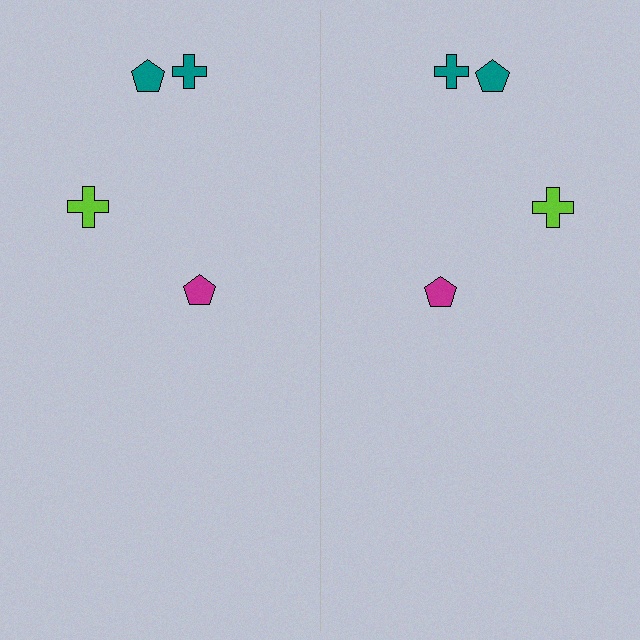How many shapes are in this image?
There are 8 shapes in this image.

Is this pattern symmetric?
Yes, this pattern has bilateral (reflection) symmetry.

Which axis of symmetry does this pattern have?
The pattern has a vertical axis of symmetry running through the center of the image.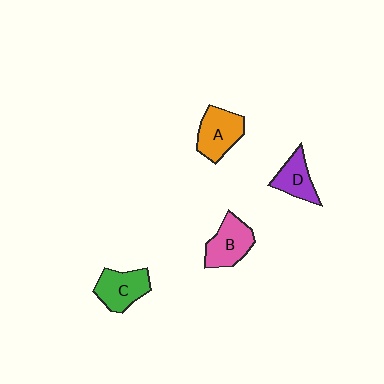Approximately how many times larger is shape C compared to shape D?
Approximately 1.3 times.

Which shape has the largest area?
Shape A (orange).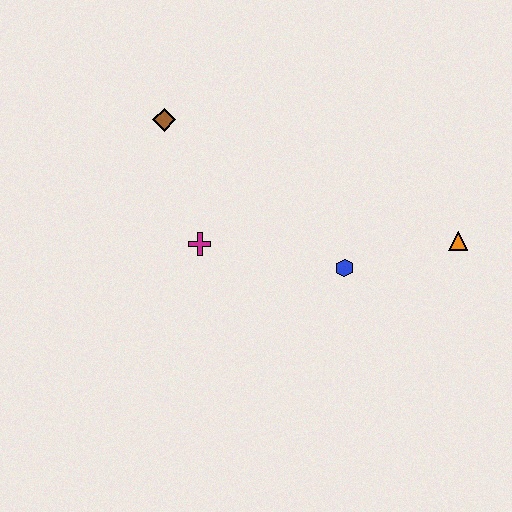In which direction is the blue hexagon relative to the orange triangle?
The blue hexagon is to the left of the orange triangle.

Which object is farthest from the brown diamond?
The orange triangle is farthest from the brown diamond.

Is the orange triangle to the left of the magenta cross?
No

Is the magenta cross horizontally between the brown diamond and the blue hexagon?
Yes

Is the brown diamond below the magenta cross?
No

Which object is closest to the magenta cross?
The brown diamond is closest to the magenta cross.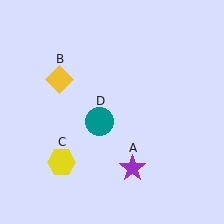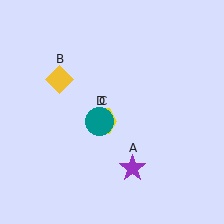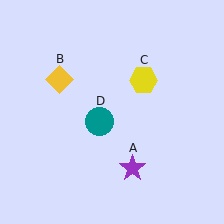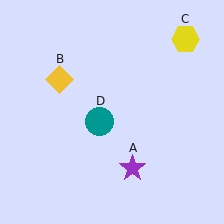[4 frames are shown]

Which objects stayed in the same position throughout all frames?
Purple star (object A) and yellow diamond (object B) and teal circle (object D) remained stationary.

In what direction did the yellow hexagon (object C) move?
The yellow hexagon (object C) moved up and to the right.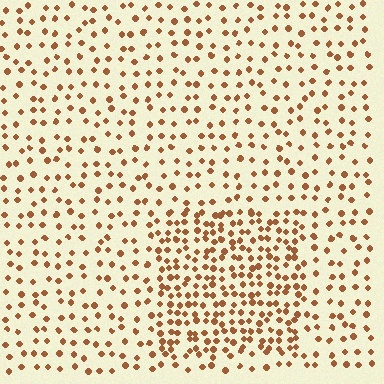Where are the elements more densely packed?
The elements are more densely packed inside the rectangle boundary.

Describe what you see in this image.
The image contains small brown elements arranged at two different densities. A rectangle-shaped region is visible where the elements are more densely packed than the surrounding area.